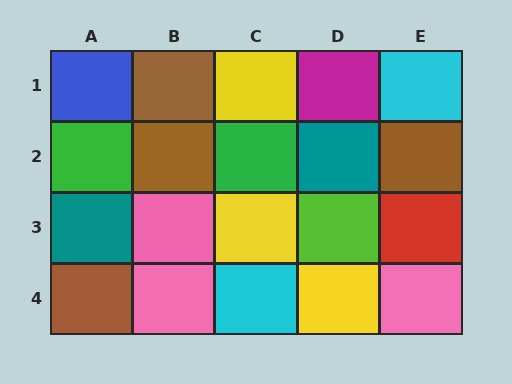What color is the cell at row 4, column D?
Yellow.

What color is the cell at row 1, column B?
Brown.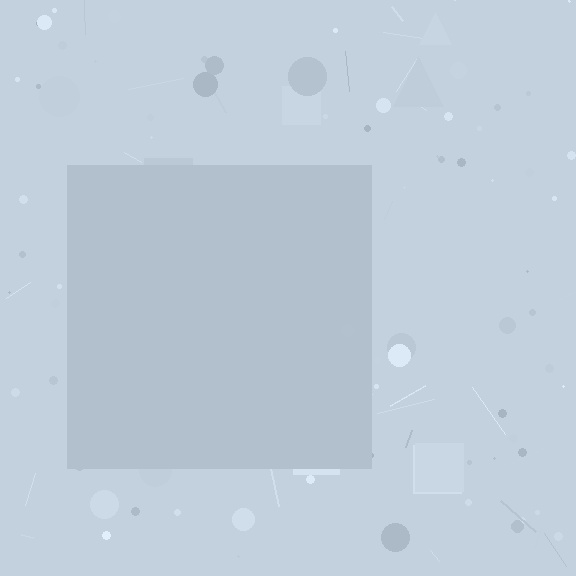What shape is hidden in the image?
A square is hidden in the image.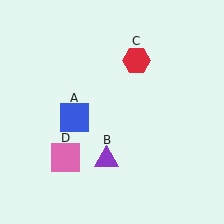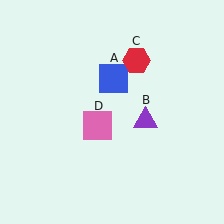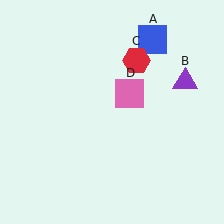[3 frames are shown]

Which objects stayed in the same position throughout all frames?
Red hexagon (object C) remained stationary.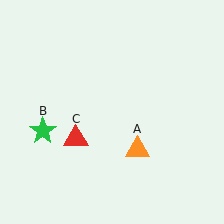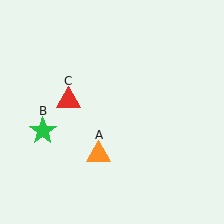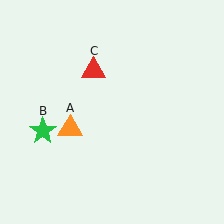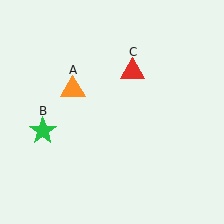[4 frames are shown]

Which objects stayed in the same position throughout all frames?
Green star (object B) remained stationary.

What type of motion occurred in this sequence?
The orange triangle (object A), red triangle (object C) rotated clockwise around the center of the scene.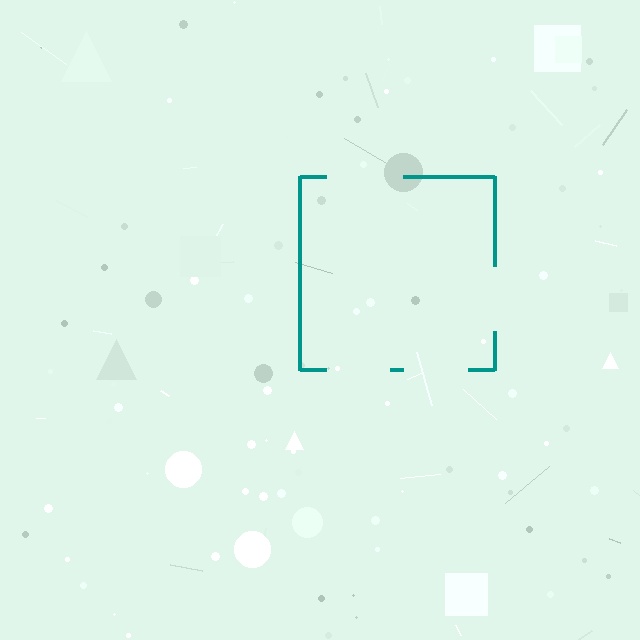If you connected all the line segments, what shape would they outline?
They would outline a square.